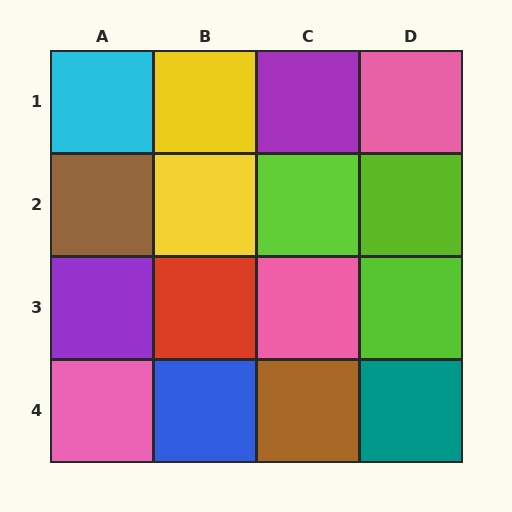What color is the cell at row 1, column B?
Yellow.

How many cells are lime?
3 cells are lime.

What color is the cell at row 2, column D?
Lime.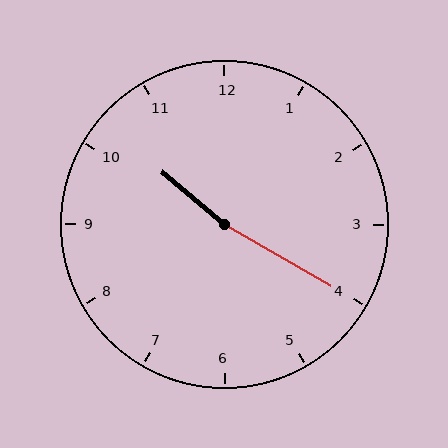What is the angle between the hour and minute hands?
Approximately 170 degrees.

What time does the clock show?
10:20.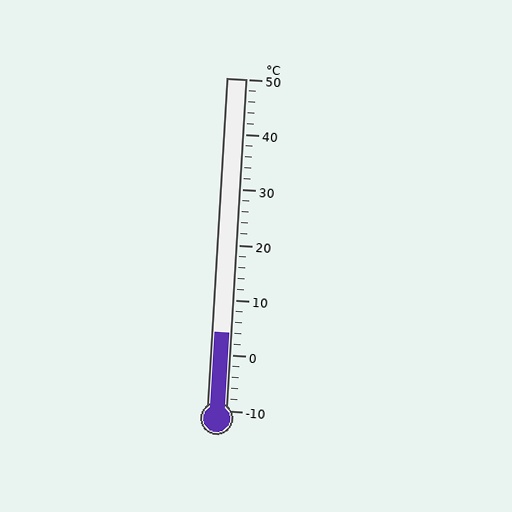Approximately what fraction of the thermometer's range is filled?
The thermometer is filled to approximately 25% of its range.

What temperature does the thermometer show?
The thermometer shows approximately 4°C.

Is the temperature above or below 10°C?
The temperature is below 10°C.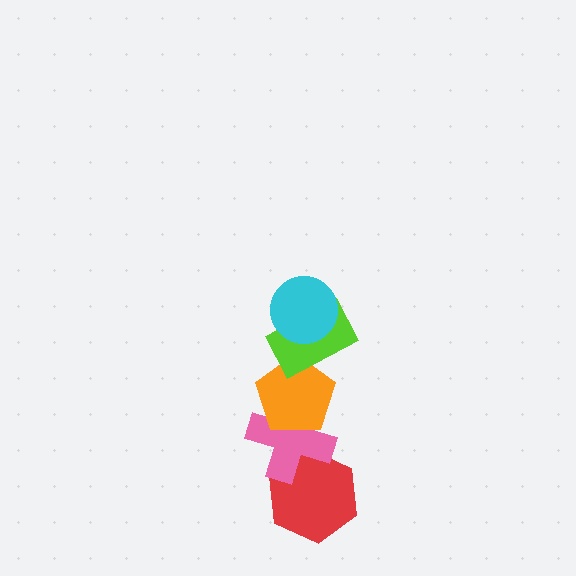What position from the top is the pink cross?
The pink cross is 4th from the top.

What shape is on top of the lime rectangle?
The cyan circle is on top of the lime rectangle.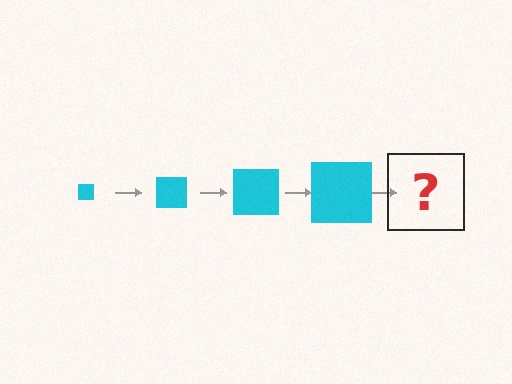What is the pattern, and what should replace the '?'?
The pattern is that the square gets progressively larger each step. The '?' should be a cyan square, larger than the previous one.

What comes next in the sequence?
The next element should be a cyan square, larger than the previous one.